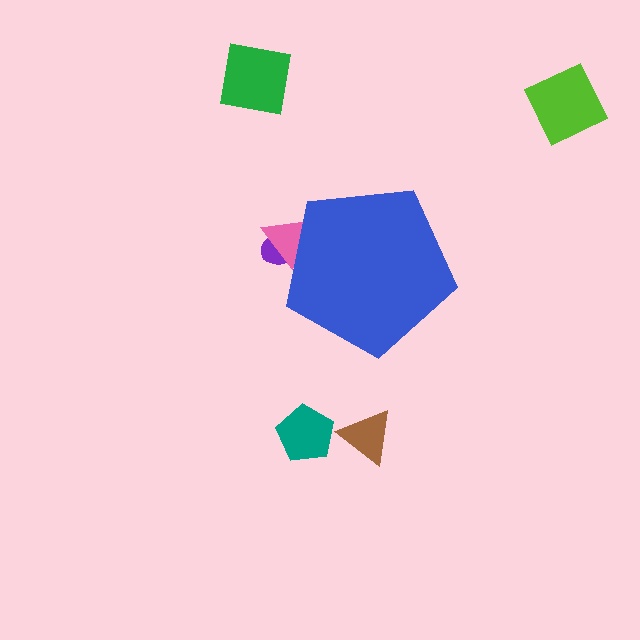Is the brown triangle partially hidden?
No, the brown triangle is fully visible.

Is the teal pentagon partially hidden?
No, the teal pentagon is fully visible.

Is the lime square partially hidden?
No, the lime square is fully visible.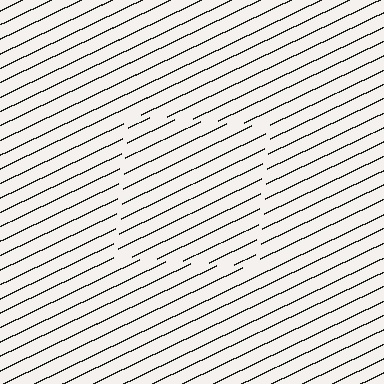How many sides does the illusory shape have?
4 sides — the line-ends trace a square.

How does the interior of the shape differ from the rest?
The interior of the shape contains the same grating, shifted by half a period — the contour is defined by the phase discontinuity where line-ends from the inner and outer gratings abut.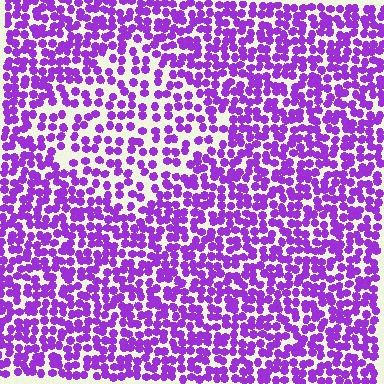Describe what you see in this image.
The image contains small purple elements arranged at two different densities. A diamond-shaped region is visible where the elements are less densely packed than the surrounding area.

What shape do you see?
I see a diamond.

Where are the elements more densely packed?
The elements are more densely packed outside the diamond boundary.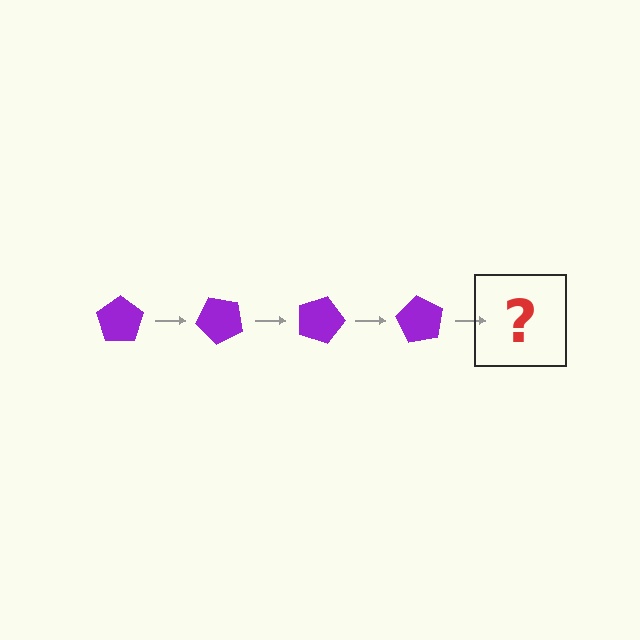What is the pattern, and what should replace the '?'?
The pattern is that the pentagon rotates 45 degrees each step. The '?' should be a purple pentagon rotated 180 degrees.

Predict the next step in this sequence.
The next step is a purple pentagon rotated 180 degrees.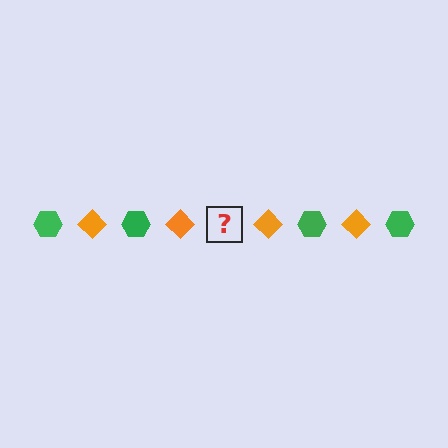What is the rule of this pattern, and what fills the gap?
The rule is that the pattern alternates between green hexagon and orange diamond. The gap should be filled with a green hexagon.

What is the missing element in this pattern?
The missing element is a green hexagon.